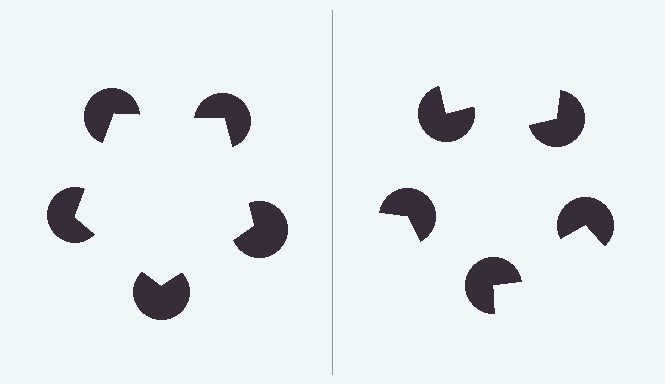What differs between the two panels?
The pac-man discs are positioned identically on both sides; only the wedge orientations differ. On the left they align to a pentagon; on the right they are misaligned.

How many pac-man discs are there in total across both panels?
10 — 5 on each side.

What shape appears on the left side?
An illusory pentagon.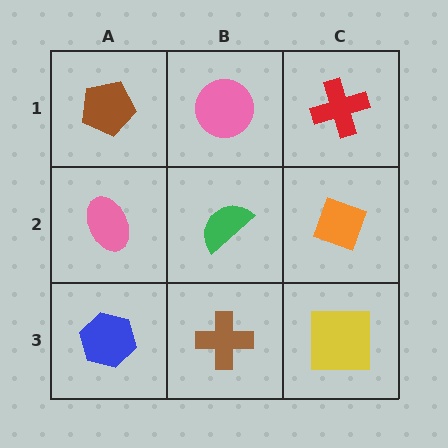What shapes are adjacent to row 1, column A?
A pink ellipse (row 2, column A), a pink circle (row 1, column B).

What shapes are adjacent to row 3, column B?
A green semicircle (row 2, column B), a blue hexagon (row 3, column A), a yellow square (row 3, column C).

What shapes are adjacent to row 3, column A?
A pink ellipse (row 2, column A), a brown cross (row 3, column B).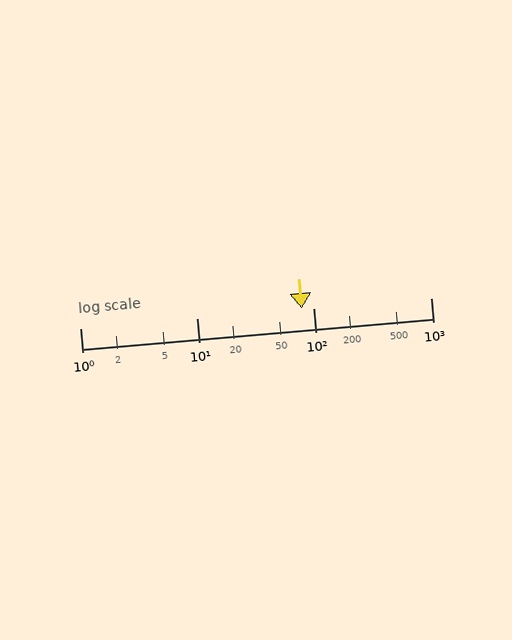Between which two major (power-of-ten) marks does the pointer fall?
The pointer is between 10 and 100.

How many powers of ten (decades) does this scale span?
The scale spans 3 decades, from 1 to 1000.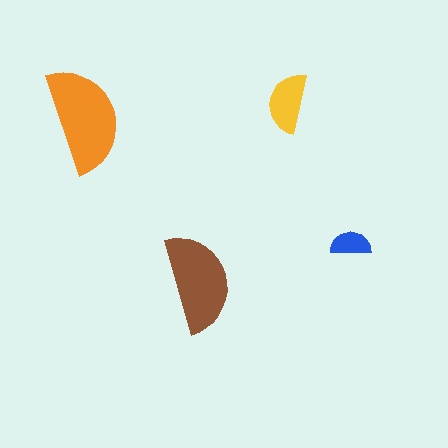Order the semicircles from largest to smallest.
the orange one, the brown one, the yellow one, the blue one.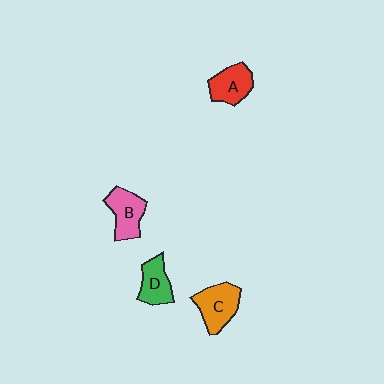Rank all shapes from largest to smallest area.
From largest to smallest: C (orange), B (pink), A (red), D (green).